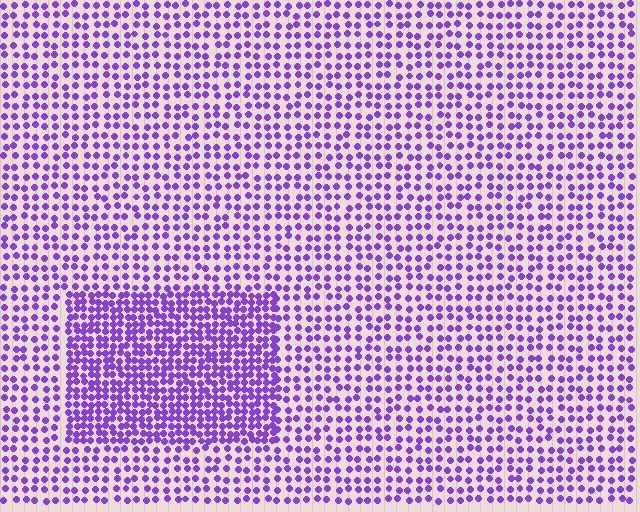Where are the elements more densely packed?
The elements are more densely packed inside the rectangle boundary.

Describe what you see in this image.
The image contains small purple elements arranged at two different densities. A rectangle-shaped region is visible where the elements are more densely packed than the surrounding area.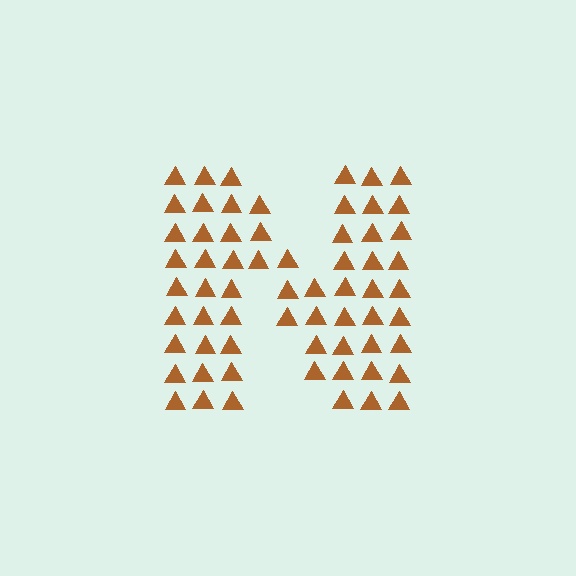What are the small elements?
The small elements are triangles.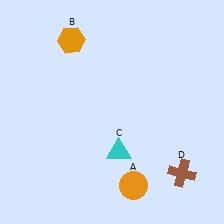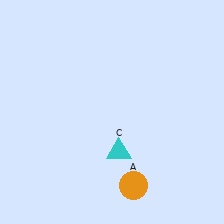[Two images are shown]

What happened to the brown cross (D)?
The brown cross (D) was removed in Image 2. It was in the bottom-right area of Image 1.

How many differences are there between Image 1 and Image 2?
There are 2 differences between the two images.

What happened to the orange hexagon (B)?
The orange hexagon (B) was removed in Image 2. It was in the top-left area of Image 1.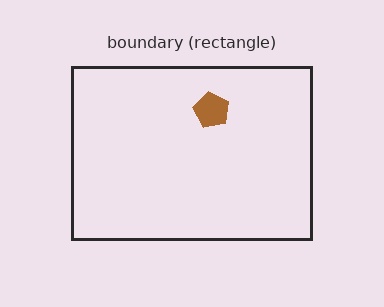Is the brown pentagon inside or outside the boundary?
Inside.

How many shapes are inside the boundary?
1 inside, 0 outside.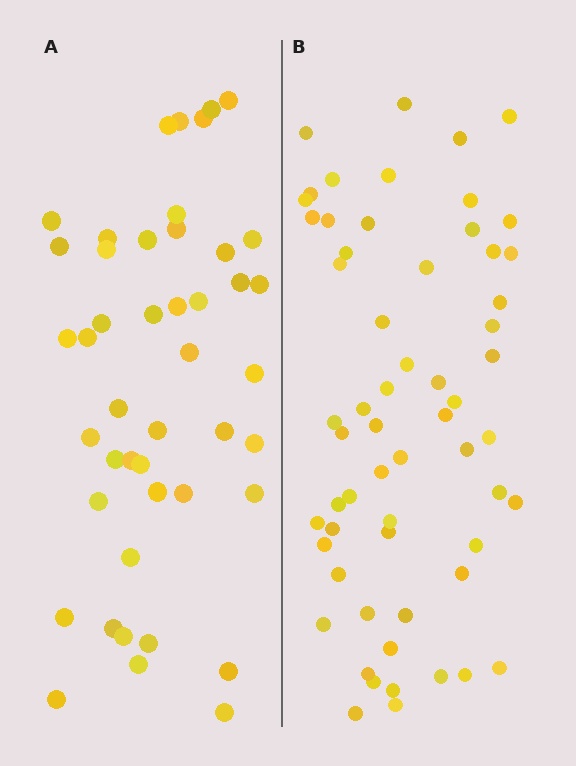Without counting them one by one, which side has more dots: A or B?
Region B (the right region) has more dots.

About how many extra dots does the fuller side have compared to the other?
Region B has approximately 15 more dots than region A.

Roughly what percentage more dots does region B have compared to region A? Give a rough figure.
About 35% more.